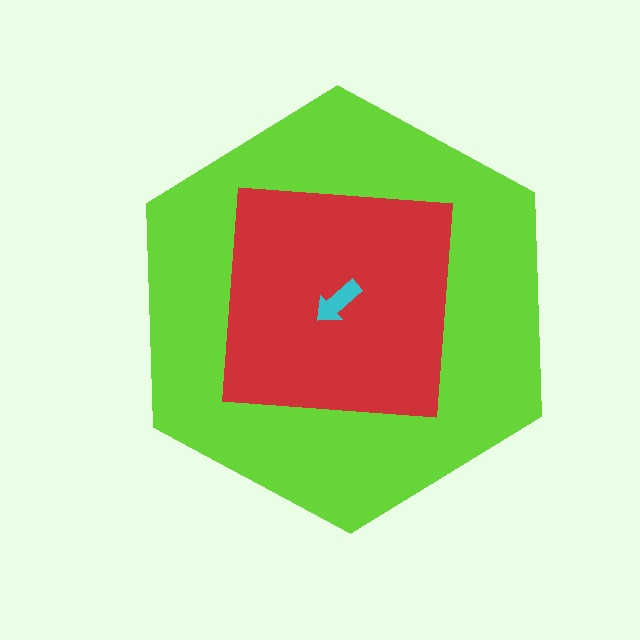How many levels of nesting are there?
3.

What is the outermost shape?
The lime hexagon.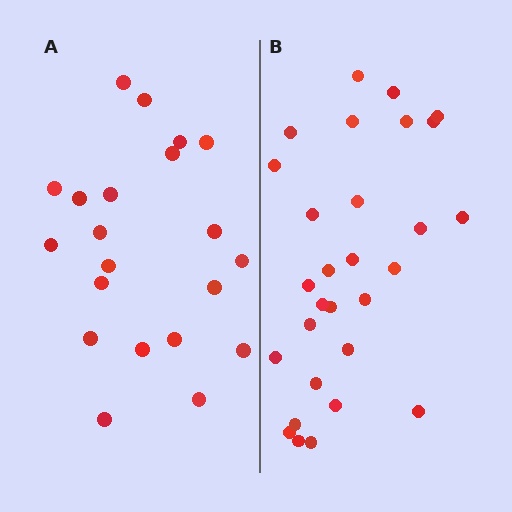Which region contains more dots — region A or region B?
Region B (the right region) has more dots.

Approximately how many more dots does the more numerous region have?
Region B has roughly 8 or so more dots than region A.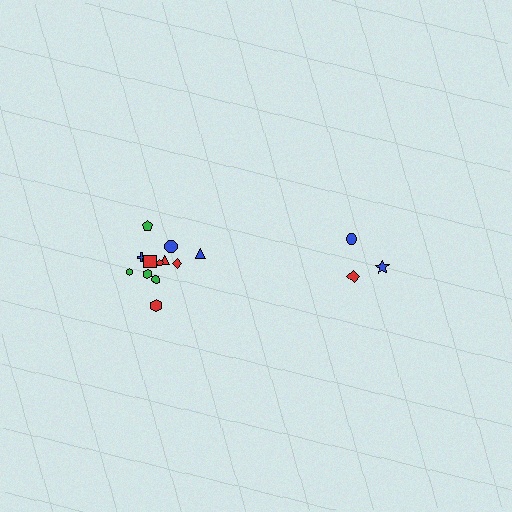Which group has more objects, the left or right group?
The left group.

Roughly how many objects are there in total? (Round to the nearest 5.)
Roughly 15 objects in total.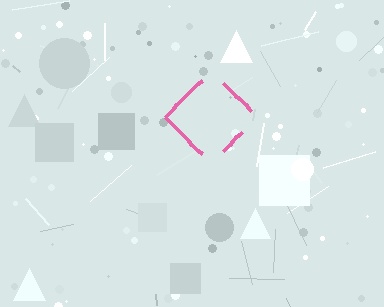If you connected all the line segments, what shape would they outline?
They would outline a diamond.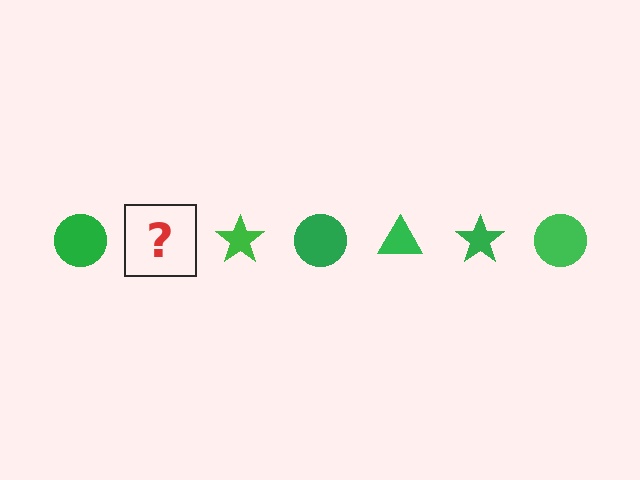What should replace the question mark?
The question mark should be replaced with a green triangle.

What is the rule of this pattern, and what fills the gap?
The rule is that the pattern cycles through circle, triangle, star shapes in green. The gap should be filled with a green triangle.